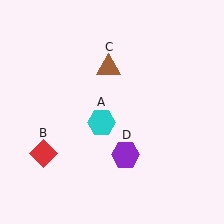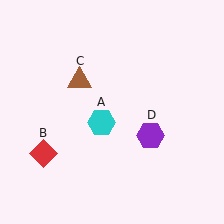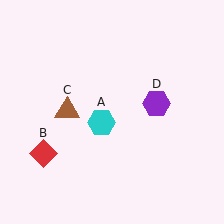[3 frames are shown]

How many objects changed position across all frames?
2 objects changed position: brown triangle (object C), purple hexagon (object D).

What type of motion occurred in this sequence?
The brown triangle (object C), purple hexagon (object D) rotated counterclockwise around the center of the scene.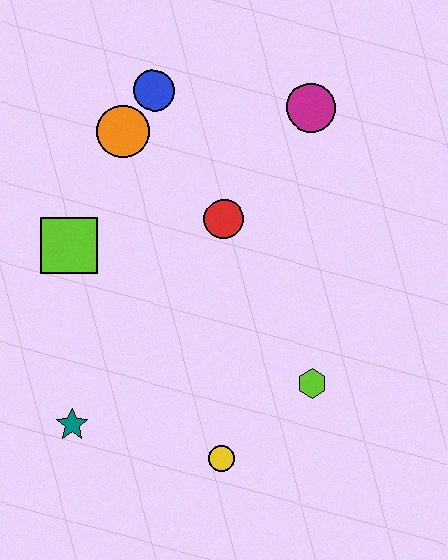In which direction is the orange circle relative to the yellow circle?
The orange circle is above the yellow circle.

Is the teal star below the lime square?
Yes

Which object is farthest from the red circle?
The teal star is farthest from the red circle.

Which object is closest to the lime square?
The orange circle is closest to the lime square.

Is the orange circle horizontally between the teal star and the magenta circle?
Yes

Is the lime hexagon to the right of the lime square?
Yes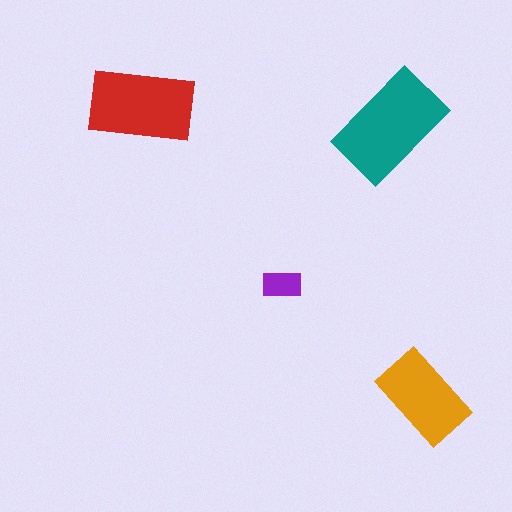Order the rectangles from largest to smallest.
the teal one, the red one, the orange one, the purple one.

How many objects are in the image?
There are 4 objects in the image.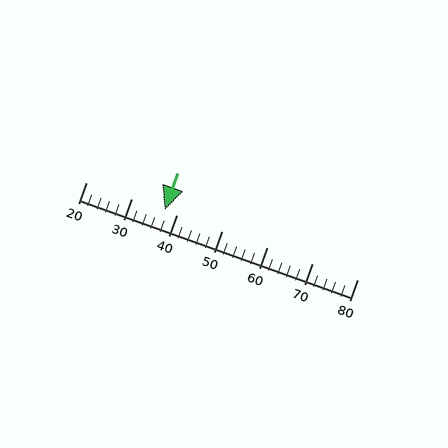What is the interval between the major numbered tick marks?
The major tick marks are spaced 10 units apart.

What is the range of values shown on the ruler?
The ruler shows values from 20 to 80.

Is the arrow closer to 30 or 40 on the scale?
The arrow is closer to 40.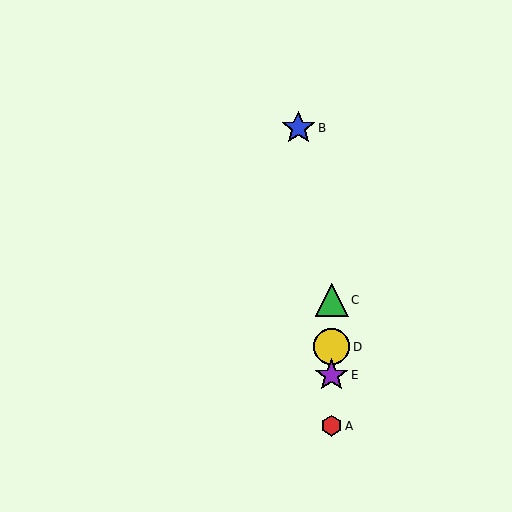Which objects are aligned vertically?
Objects A, C, D, E are aligned vertically.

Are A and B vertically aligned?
No, A is at x≈332 and B is at x≈298.